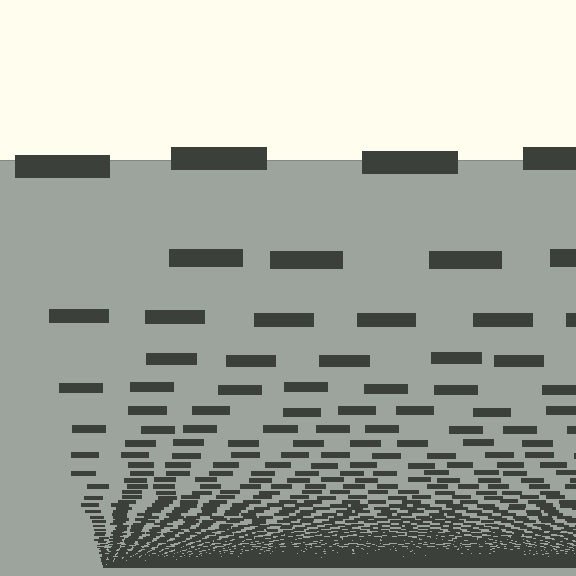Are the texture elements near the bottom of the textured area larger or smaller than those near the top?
Smaller. The gradient is inverted — elements near the bottom are smaller and denser.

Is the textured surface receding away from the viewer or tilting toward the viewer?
The surface appears to tilt toward the viewer. Texture elements get larger and sparser toward the top.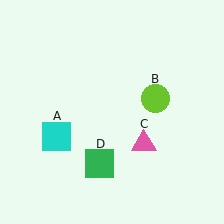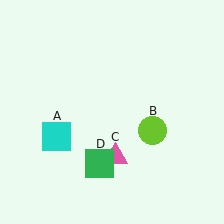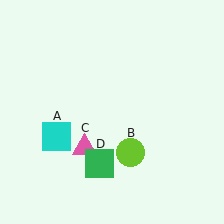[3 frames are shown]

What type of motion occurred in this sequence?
The lime circle (object B), pink triangle (object C) rotated clockwise around the center of the scene.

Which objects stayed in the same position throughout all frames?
Cyan square (object A) and green square (object D) remained stationary.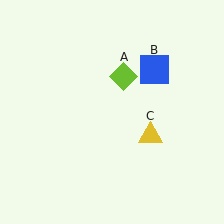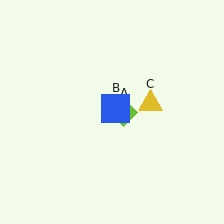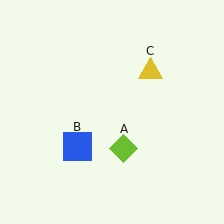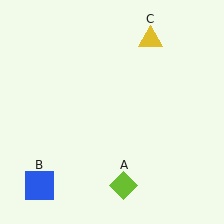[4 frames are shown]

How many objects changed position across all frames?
3 objects changed position: lime diamond (object A), blue square (object B), yellow triangle (object C).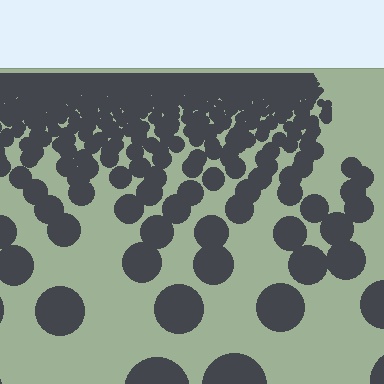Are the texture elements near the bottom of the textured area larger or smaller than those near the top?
Larger. Near the bottom, elements are closer to the viewer and appear at a bigger on-screen size.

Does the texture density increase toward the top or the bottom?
Density increases toward the top.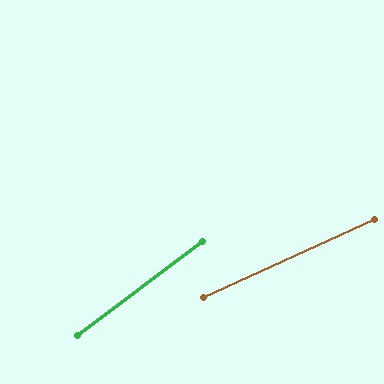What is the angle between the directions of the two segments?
Approximately 13 degrees.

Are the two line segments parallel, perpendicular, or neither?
Neither parallel nor perpendicular — they differ by about 13°.